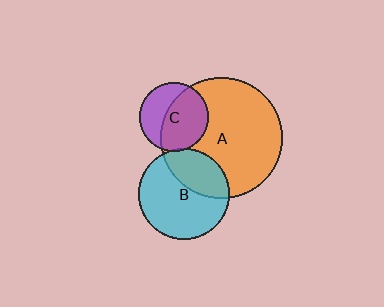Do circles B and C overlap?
Yes.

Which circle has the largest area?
Circle A (orange).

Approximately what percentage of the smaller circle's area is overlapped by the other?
Approximately 5%.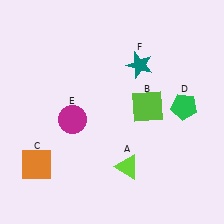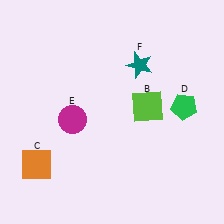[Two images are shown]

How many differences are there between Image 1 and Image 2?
There is 1 difference between the two images.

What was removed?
The lime triangle (A) was removed in Image 2.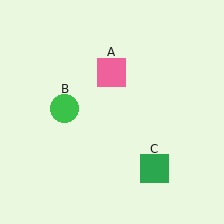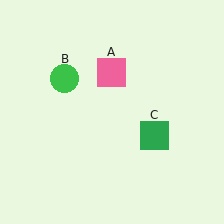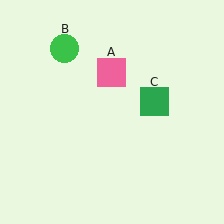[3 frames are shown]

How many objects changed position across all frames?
2 objects changed position: green circle (object B), green square (object C).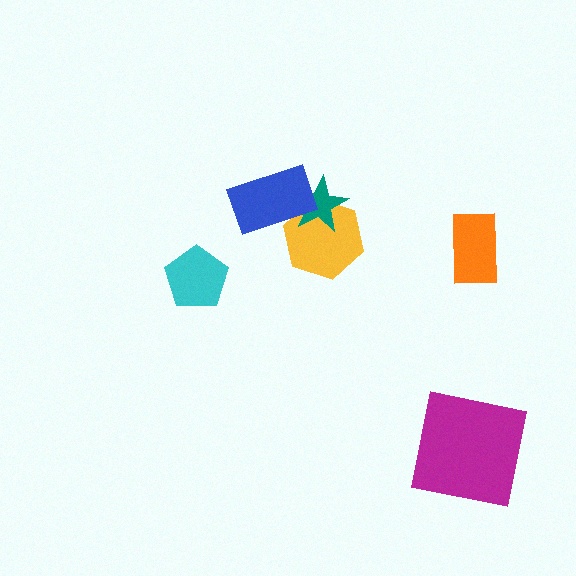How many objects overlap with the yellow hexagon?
2 objects overlap with the yellow hexagon.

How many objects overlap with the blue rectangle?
2 objects overlap with the blue rectangle.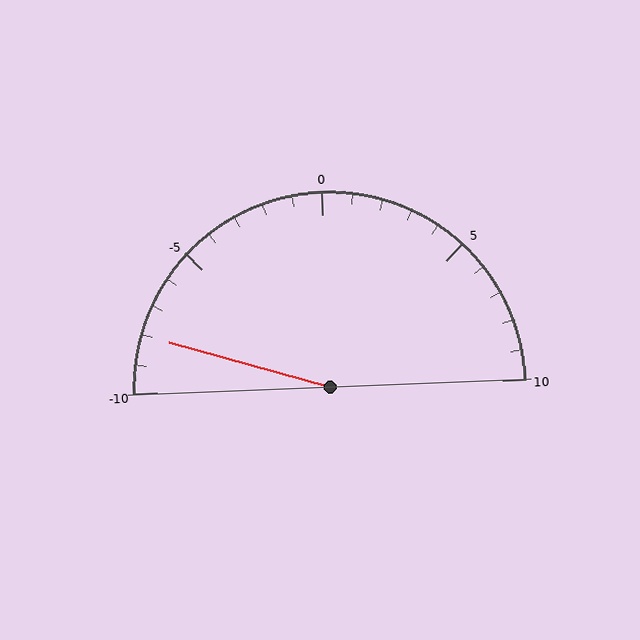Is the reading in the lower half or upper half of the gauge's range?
The reading is in the lower half of the range (-10 to 10).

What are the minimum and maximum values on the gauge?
The gauge ranges from -10 to 10.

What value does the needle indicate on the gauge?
The needle indicates approximately -8.